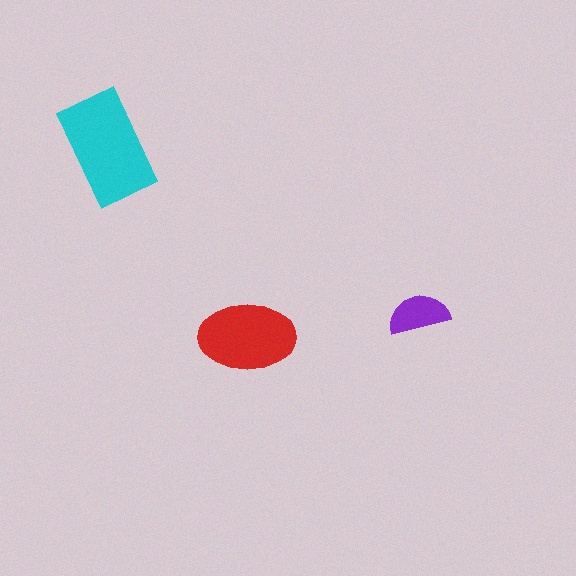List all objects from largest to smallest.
The cyan rectangle, the red ellipse, the purple semicircle.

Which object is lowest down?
The red ellipse is bottommost.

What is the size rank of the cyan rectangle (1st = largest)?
1st.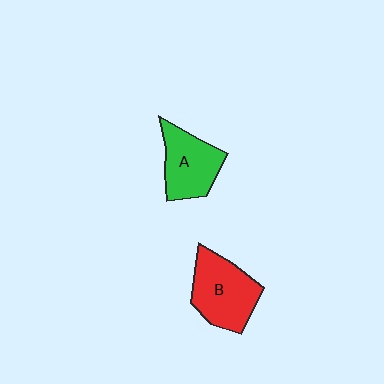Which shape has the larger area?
Shape B (red).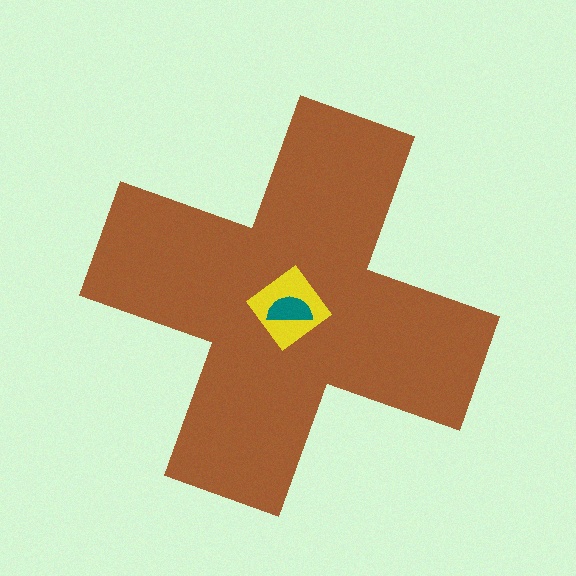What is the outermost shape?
The brown cross.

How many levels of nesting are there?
3.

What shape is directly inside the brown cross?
The yellow diamond.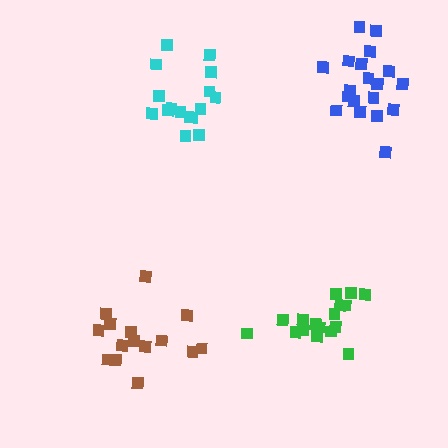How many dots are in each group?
Group 1: 17 dots, Group 2: 19 dots, Group 3: 15 dots, Group 4: 16 dots (67 total).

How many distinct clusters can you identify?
There are 4 distinct clusters.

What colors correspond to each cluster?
The clusters are colored: green, blue, brown, cyan.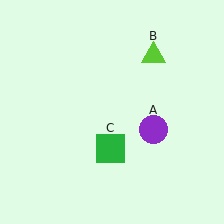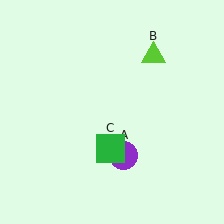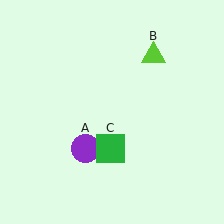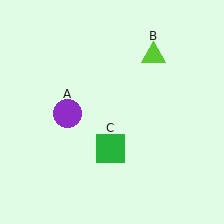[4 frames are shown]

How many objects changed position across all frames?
1 object changed position: purple circle (object A).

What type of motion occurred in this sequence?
The purple circle (object A) rotated clockwise around the center of the scene.